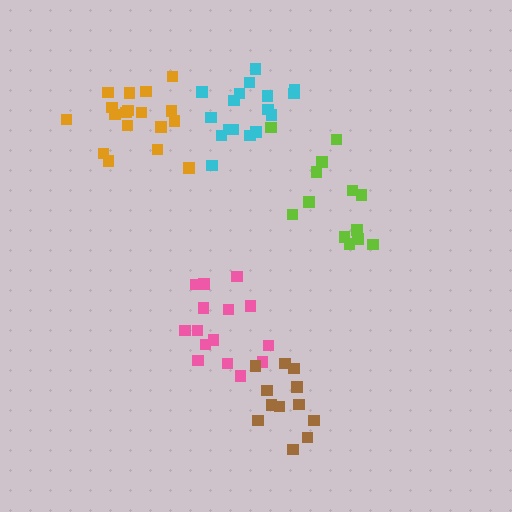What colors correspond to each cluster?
The clusters are colored: lime, pink, brown, orange, cyan.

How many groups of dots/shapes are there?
There are 5 groups.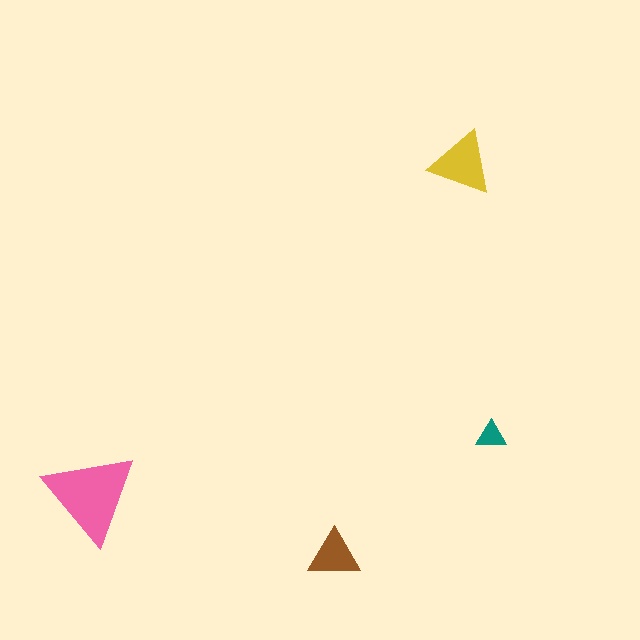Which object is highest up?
The yellow triangle is topmost.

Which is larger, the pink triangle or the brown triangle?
The pink one.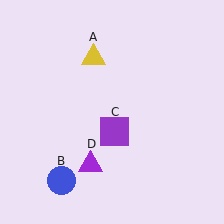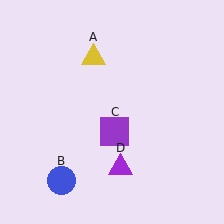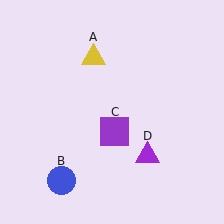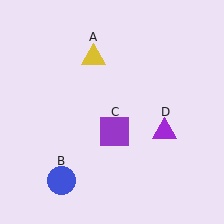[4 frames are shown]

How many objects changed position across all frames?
1 object changed position: purple triangle (object D).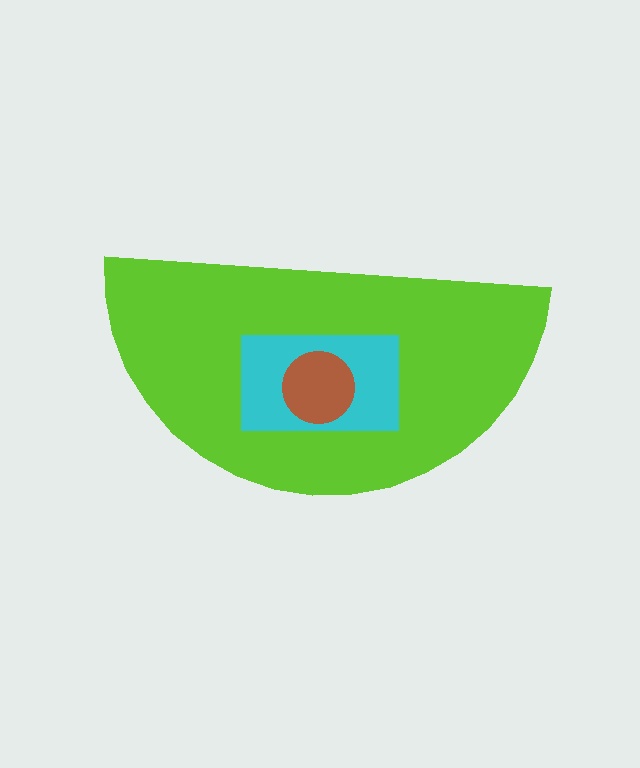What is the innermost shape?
The brown circle.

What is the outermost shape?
The lime semicircle.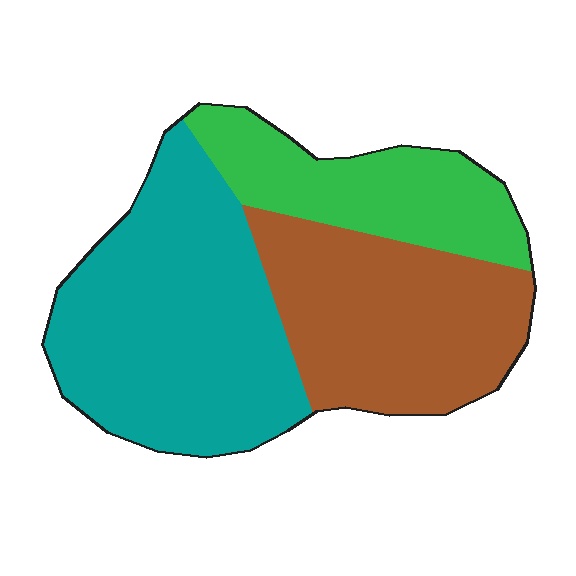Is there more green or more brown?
Brown.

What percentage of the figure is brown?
Brown covers around 35% of the figure.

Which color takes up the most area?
Teal, at roughly 45%.